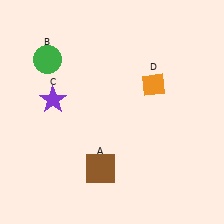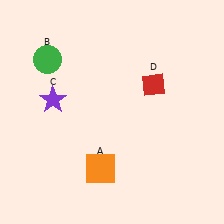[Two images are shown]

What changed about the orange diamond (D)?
In Image 1, D is orange. In Image 2, it changed to red.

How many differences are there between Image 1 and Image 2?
There are 2 differences between the two images.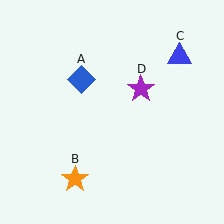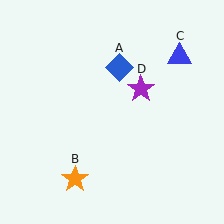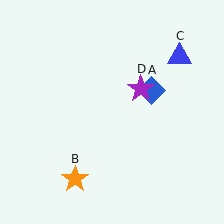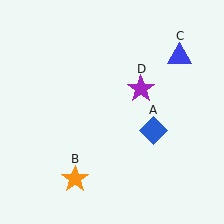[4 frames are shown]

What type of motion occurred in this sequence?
The blue diamond (object A) rotated clockwise around the center of the scene.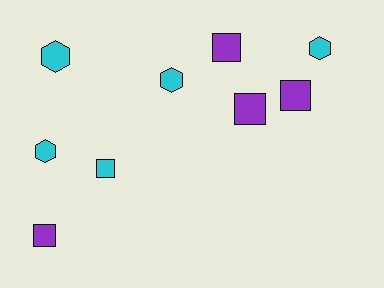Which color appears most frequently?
Cyan, with 5 objects.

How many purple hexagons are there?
There are no purple hexagons.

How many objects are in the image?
There are 9 objects.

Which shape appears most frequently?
Square, with 5 objects.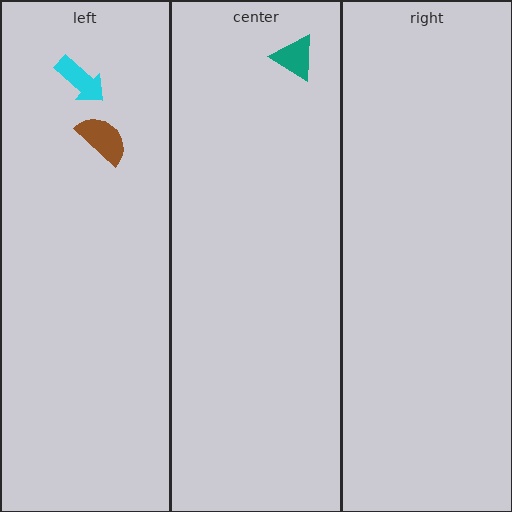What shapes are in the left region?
The brown semicircle, the cyan arrow.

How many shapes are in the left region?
2.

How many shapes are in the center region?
1.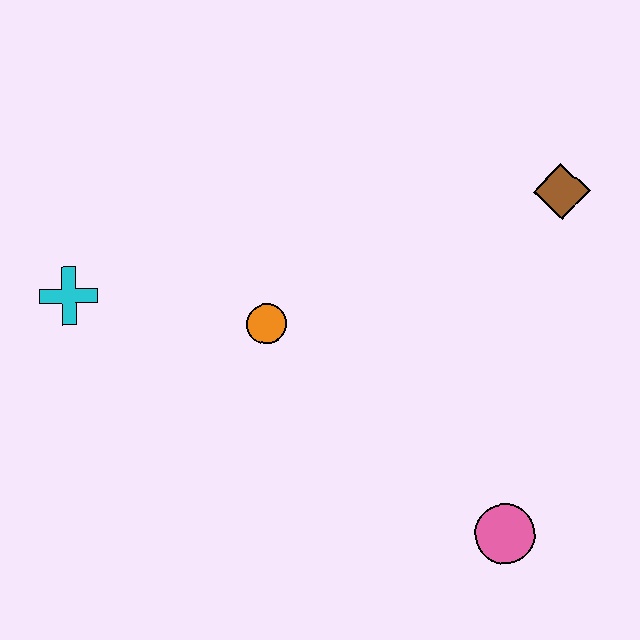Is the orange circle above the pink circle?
Yes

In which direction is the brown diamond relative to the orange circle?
The brown diamond is to the right of the orange circle.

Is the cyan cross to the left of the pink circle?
Yes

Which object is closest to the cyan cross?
The orange circle is closest to the cyan cross.